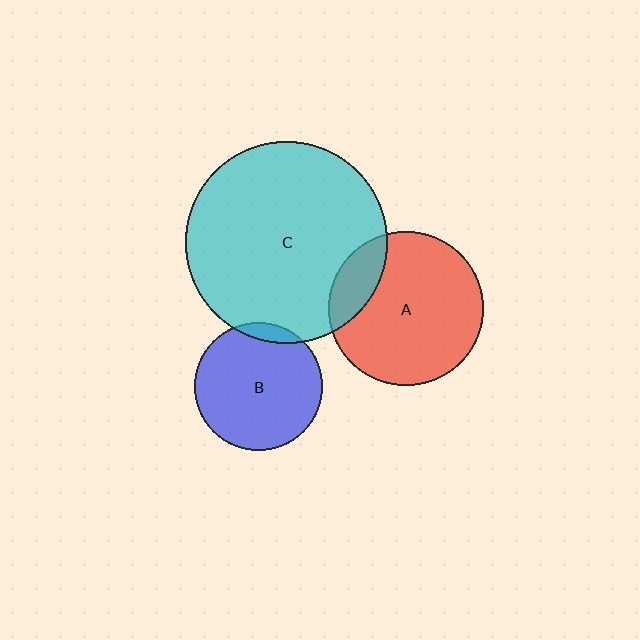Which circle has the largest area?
Circle C (cyan).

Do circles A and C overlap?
Yes.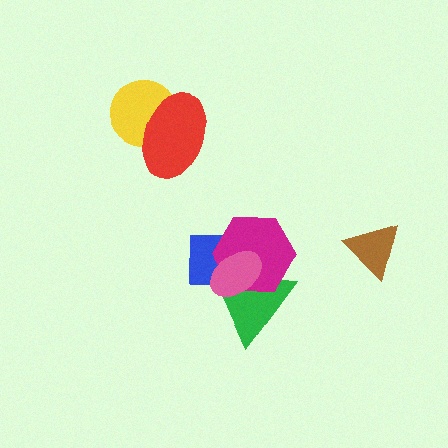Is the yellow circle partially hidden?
Yes, it is partially covered by another shape.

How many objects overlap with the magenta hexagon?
3 objects overlap with the magenta hexagon.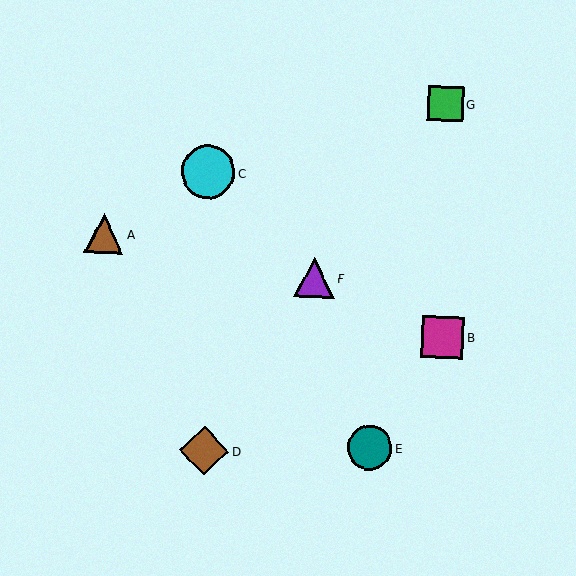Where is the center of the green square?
The center of the green square is at (446, 103).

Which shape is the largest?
The cyan circle (labeled C) is the largest.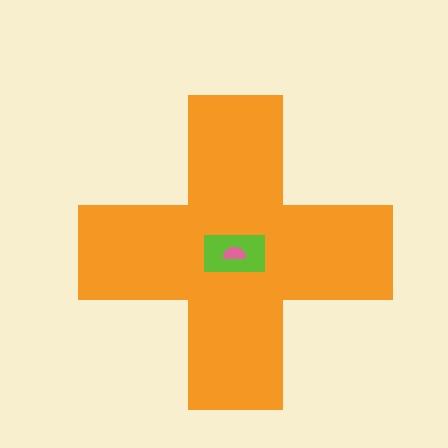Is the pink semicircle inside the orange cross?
Yes.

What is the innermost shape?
The pink semicircle.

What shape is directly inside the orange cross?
The lime rectangle.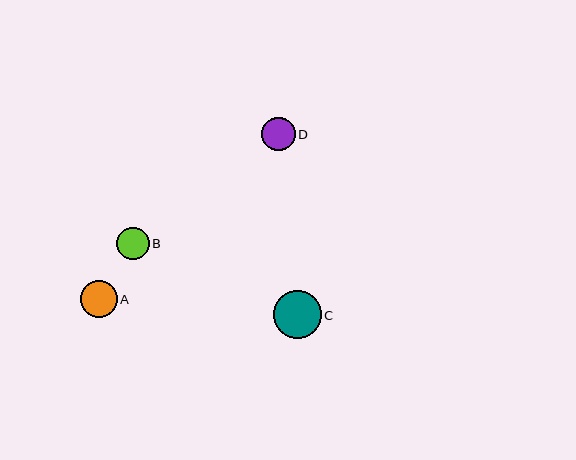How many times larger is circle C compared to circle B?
Circle C is approximately 1.5 times the size of circle B.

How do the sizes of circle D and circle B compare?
Circle D and circle B are approximately the same size.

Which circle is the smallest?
Circle B is the smallest with a size of approximately 32 pixels.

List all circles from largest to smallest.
From largest to smallest: C, A, D, B.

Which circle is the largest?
Circle C is the largest with a size of approximately 48 pixels.